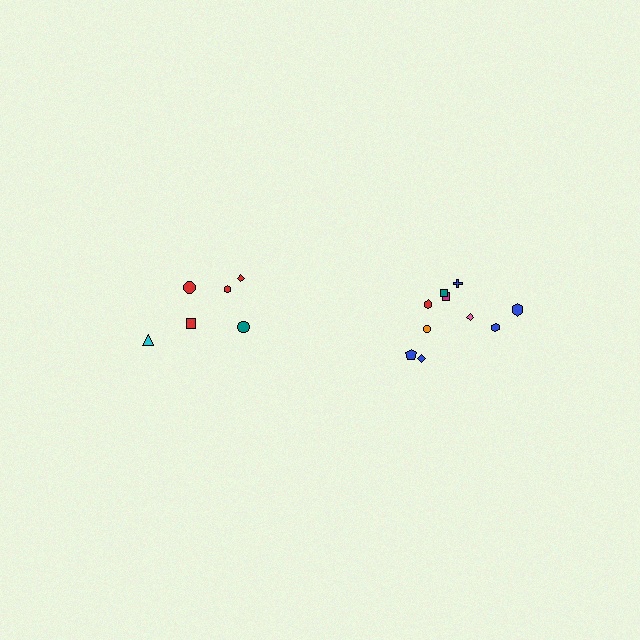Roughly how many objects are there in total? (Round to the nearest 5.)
Roughly 15 objects in total.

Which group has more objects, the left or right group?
The right group.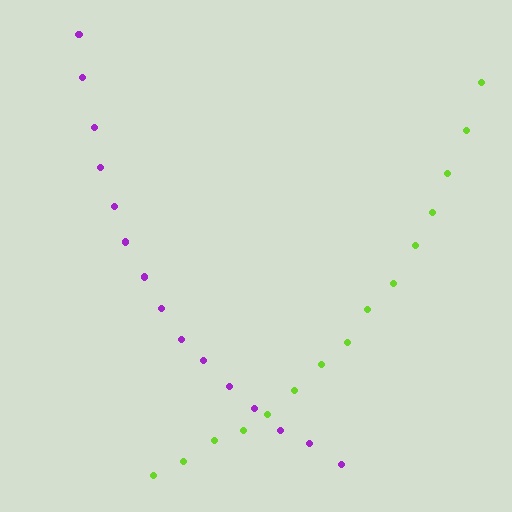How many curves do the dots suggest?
There are 2 distinct paths.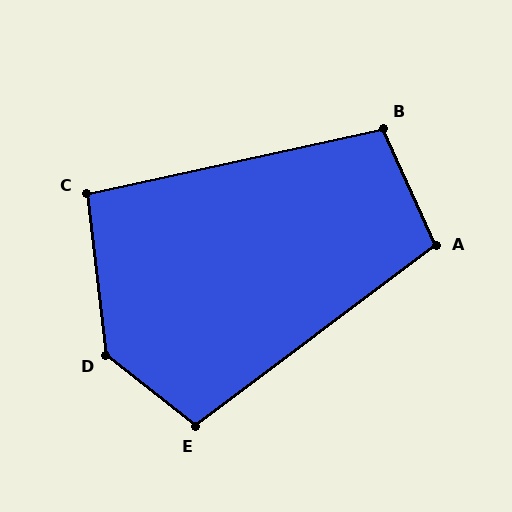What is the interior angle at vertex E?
Approximately 105 degrees (obtuse).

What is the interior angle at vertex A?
Approximately 103 degrees (obtuse).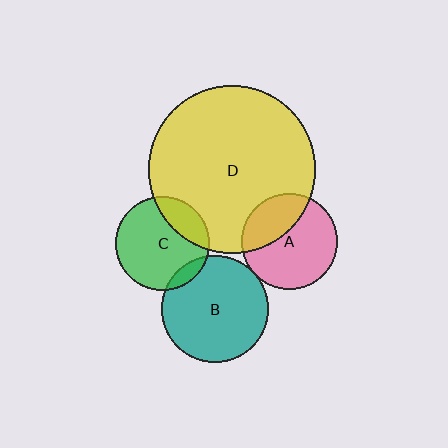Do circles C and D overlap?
Yes.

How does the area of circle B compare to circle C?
Approximately 1.3 times.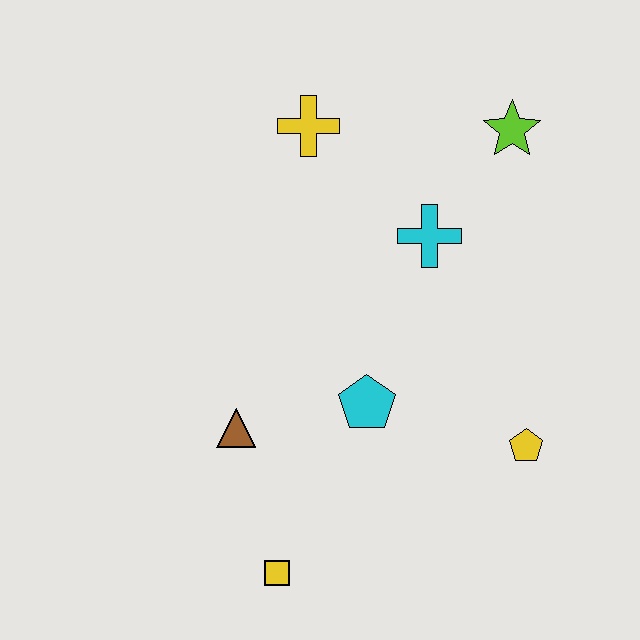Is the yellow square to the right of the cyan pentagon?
No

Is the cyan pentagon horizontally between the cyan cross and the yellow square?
Yes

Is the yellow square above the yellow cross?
No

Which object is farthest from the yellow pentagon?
The yellow cross is farthest from the yellow pentagon.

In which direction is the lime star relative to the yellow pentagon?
The lime star is above the yellow pentagon.